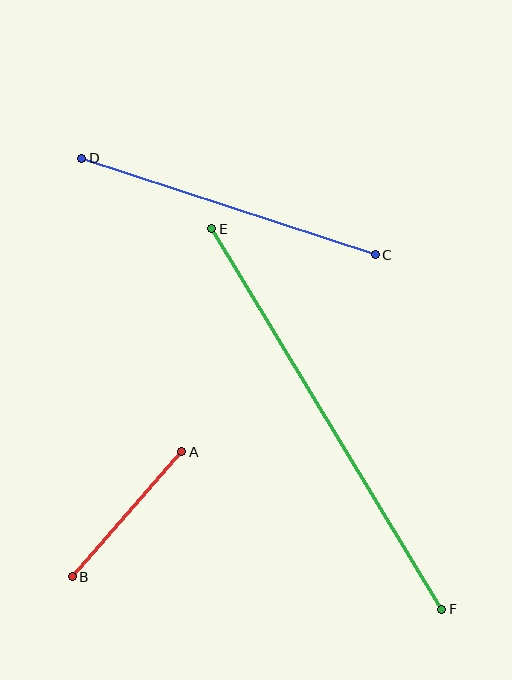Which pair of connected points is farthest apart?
Points E and F are farthest apart.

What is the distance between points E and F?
The distance is approximately 445 pixels.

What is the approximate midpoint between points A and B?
The midpoint is at approximately (127, 514) pixels.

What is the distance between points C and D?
The distance is approximately 309 pixels.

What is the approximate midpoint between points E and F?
The midpoint is at approximately (327, 419) pixels.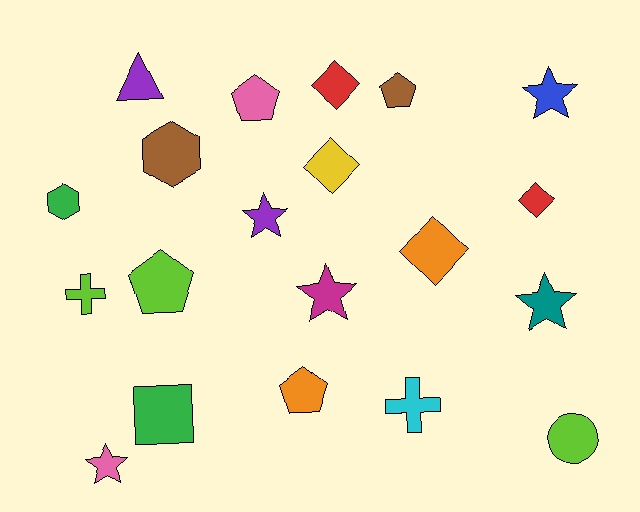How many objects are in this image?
There are 20 objects.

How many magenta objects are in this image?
There is 1 magenta object.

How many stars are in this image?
There are 5 stars.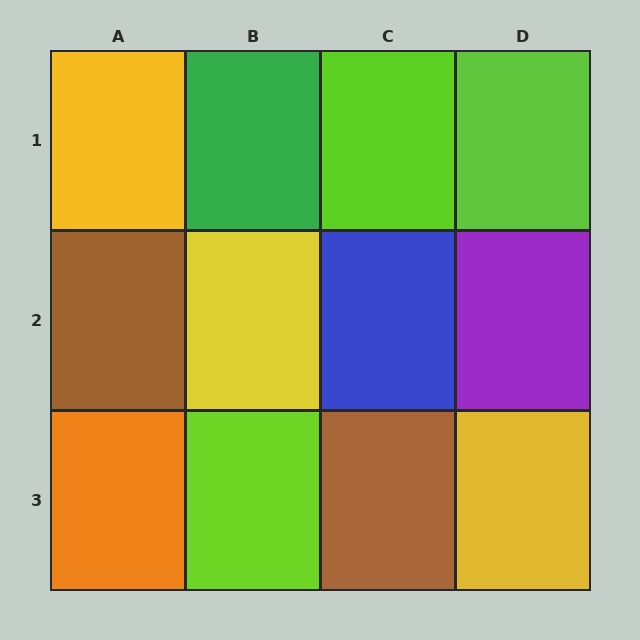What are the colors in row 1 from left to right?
Yellow, green, lime, lime.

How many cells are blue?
1 cell is blue.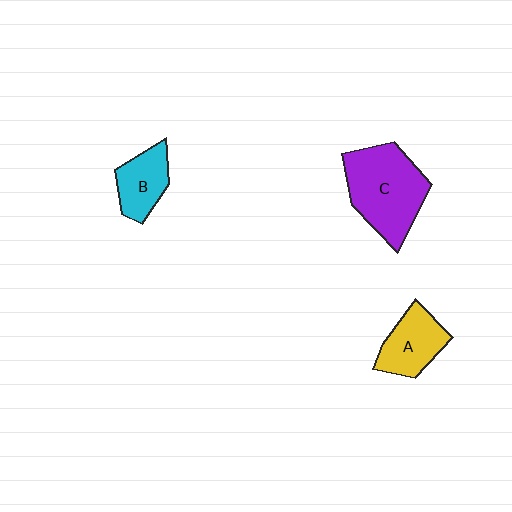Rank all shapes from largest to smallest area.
From largest to smallest: C (purple), A (yellow), B (cyan).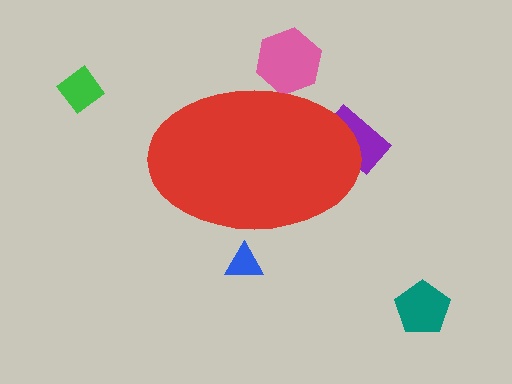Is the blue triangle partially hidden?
Yes, the blue triangle is partially hidden behind the red ellipse.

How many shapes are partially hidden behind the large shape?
3 shapes are partially hidden.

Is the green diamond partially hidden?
No, the green diamond is fully visible.